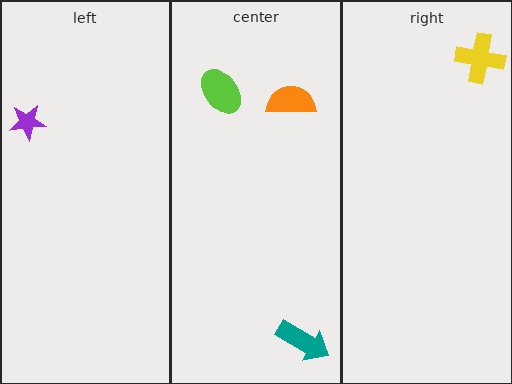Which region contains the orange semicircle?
The center region.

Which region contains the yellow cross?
The right region.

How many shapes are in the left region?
1.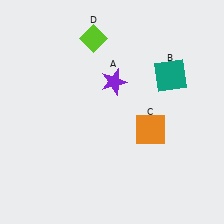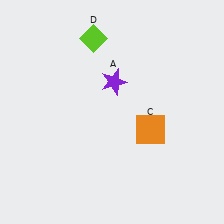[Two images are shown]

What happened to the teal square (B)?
The teal square (B) was removed in Image 2. It was in the top-right area of Image 1.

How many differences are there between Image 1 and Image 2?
There is 1 difference between the two images.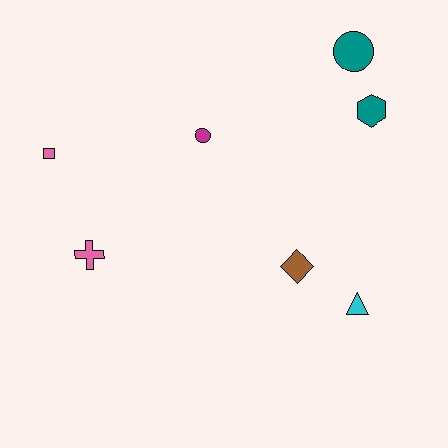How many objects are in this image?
There are 7 objects.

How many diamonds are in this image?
There is 1 diamond.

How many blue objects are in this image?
There are no blue objects.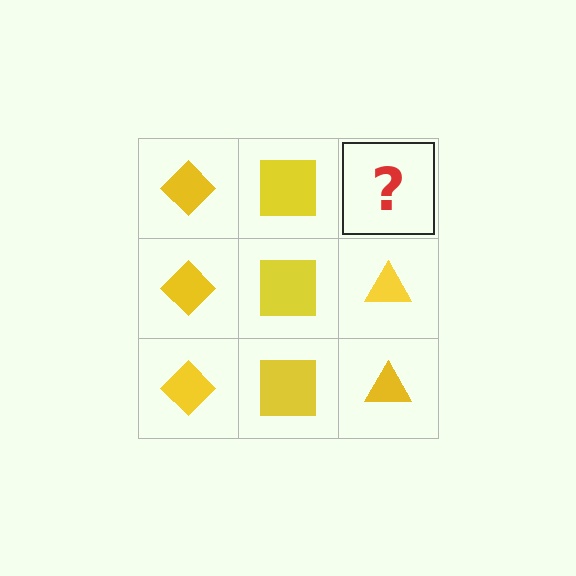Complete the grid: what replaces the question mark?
The question mark should be replaced with a yellow triangle.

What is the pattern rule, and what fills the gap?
The rule is that each column has a consistent shape. The gap should be filled with a yellow triangle.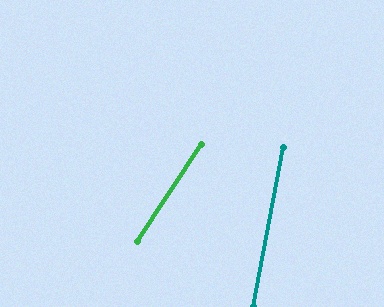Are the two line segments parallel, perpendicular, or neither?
Neither parallel nor perpendicular — they differ by about 23°.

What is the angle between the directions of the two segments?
Approximately 23 degrees.